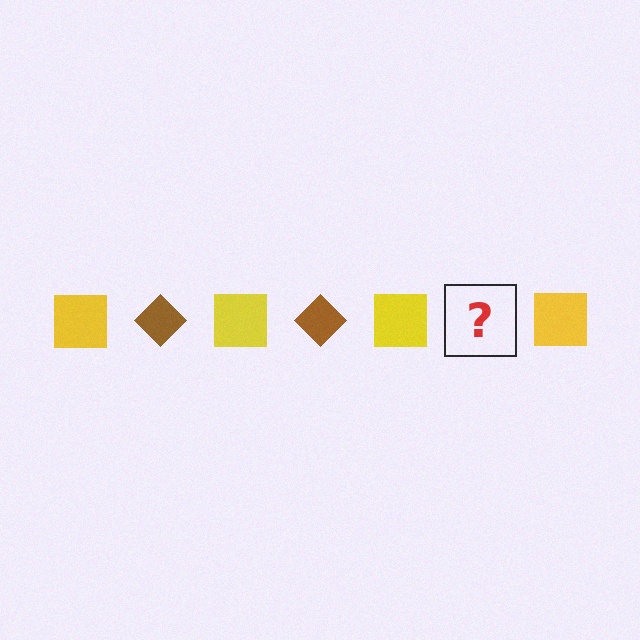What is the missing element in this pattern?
The missing element is a brown diamond.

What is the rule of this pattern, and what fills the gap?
The rule is that the pattern alternates between yellow square and brown diamond. The gap should be filled with a brown diamond.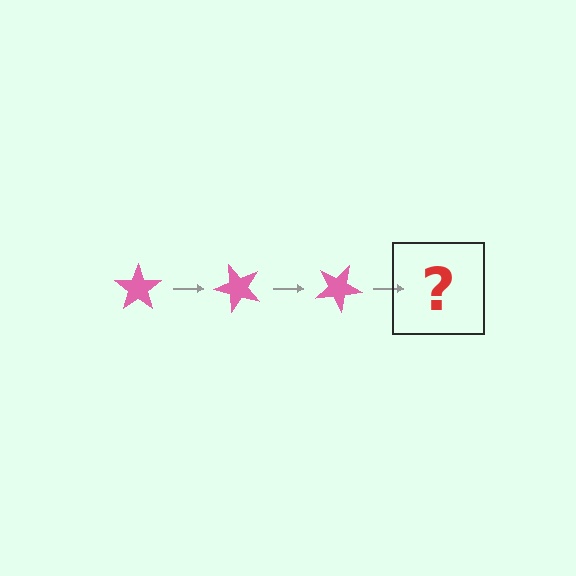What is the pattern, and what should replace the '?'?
The pattern is that the star rotates 50 degrees each step. The '?' should be a pink star rotated 150 degrees.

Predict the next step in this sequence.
The next step is a pink star rotated 150 degrees.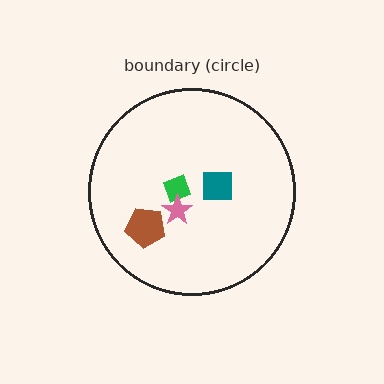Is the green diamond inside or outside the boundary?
Inside.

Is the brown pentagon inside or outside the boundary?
Inside.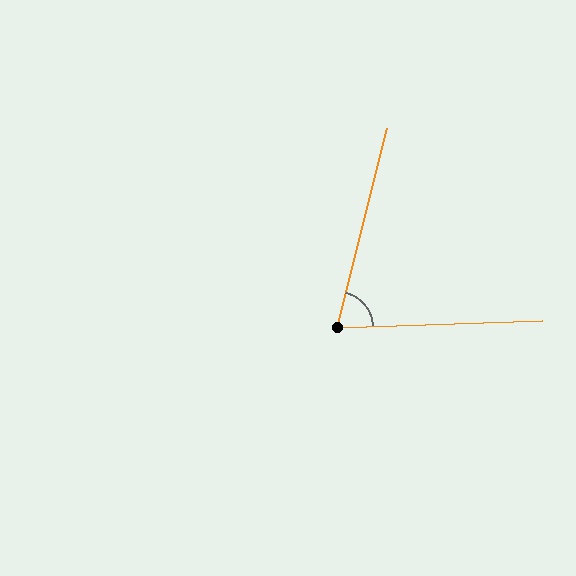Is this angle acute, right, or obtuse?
It is acute.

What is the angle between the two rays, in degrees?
Approximately 74 degrees.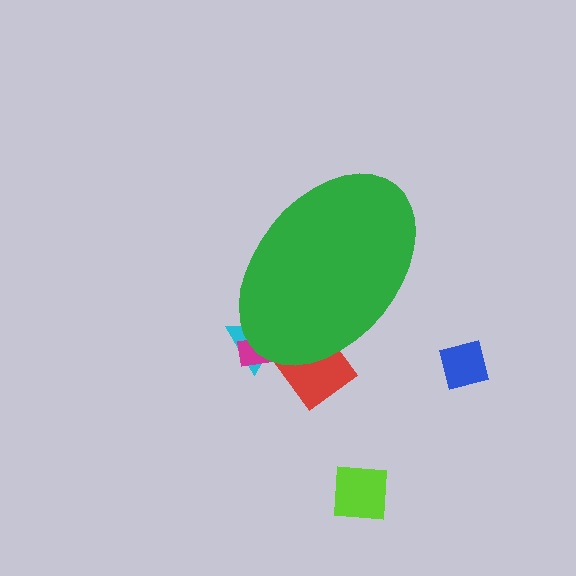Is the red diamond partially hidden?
Yes, the red diamond is partially hidden behind the green ellipse.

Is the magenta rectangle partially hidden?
Yes, the magenta rectangle is partially hidden behind the green ellipse.